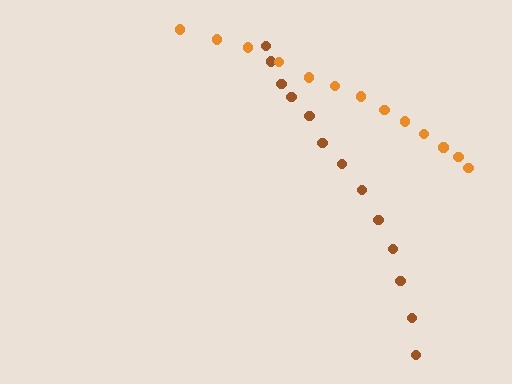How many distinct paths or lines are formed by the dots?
There are 2 distinct paths.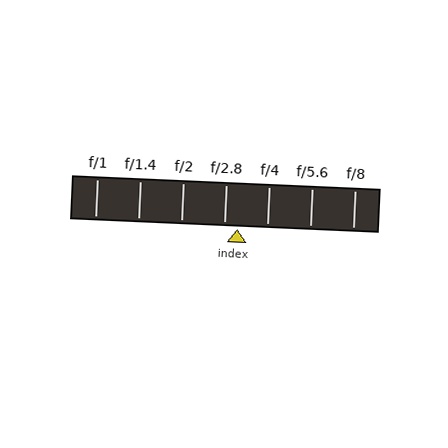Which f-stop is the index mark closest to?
The index mark is closest to f/2.8.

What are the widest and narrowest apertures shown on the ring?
The widest aperture shown is f/1 and the narrowest is f/8.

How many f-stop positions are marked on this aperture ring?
There are 7 f-stop positions marked.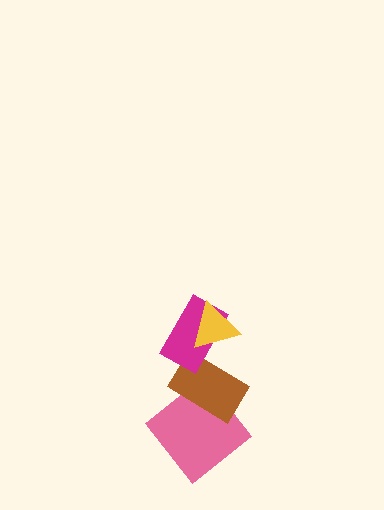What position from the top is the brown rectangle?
The brown rectangle is 3rd from the top.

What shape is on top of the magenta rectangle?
The yellow triangle is on top of the magenta rectangle.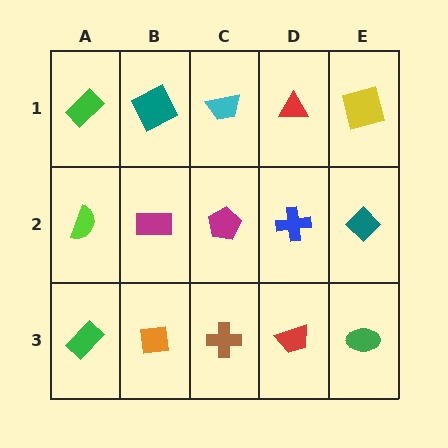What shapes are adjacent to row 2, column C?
A cyan trapezoid (row 1, column C), a brown cross (row 3, column C), a magenta rectangle (row 2, column B), a blue cross (row 2, column D).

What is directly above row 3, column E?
A teal diamond.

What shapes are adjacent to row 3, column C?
A magenta pentagon (row 2, column C), an orange square (row 3, column B), a red trapezoid (row 3, column D).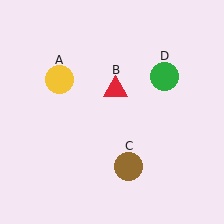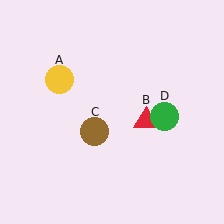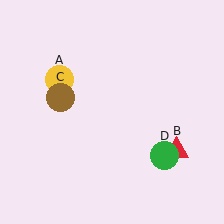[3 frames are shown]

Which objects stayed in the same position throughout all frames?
Yellow circle (object A) remained stationary.